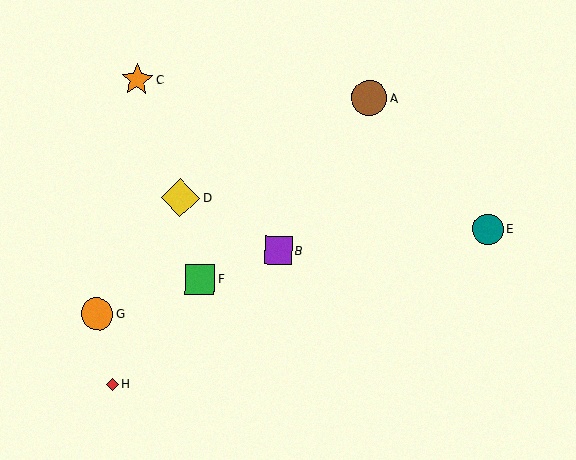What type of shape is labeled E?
Shape E is a teal circle.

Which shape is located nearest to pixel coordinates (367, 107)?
The brown circle (labeled A) at (370, 98) is nearest to that location.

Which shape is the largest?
The yellow diamond (labeled D) is the largest.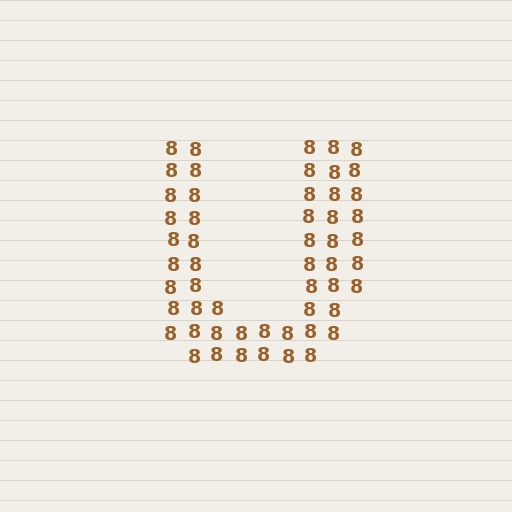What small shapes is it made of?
It is made of small digit 8's.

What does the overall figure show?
The overall figure shows the letter U.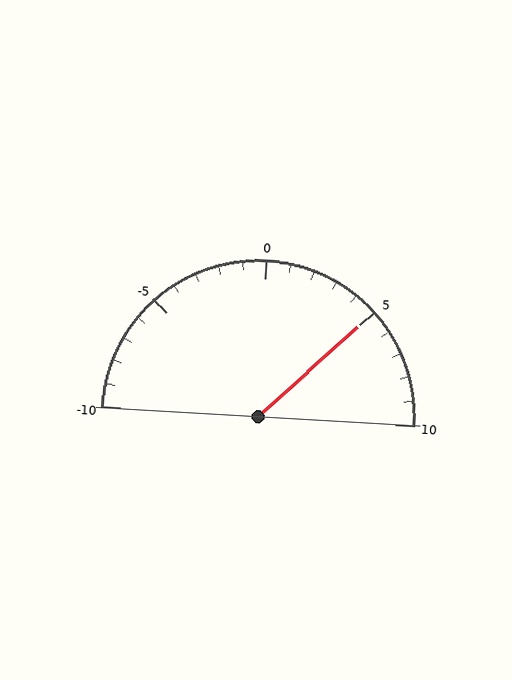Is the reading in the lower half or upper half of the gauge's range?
The reading is in the upper half of the range (-10 to 10).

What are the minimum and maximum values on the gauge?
The gauge ranges from -10 to 10.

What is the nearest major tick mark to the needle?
The nearest major tick mark is 5.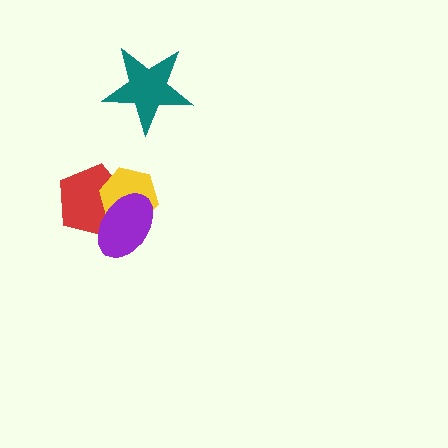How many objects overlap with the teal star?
0 objects overlap with the teal star.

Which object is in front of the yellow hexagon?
The purple ellipse is in front of the yellow hexagon.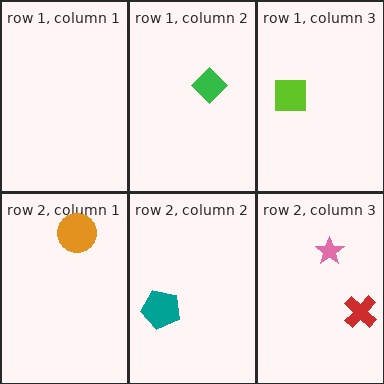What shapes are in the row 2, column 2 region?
The teal pentagon.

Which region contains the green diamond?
The row 1, column 2 region.